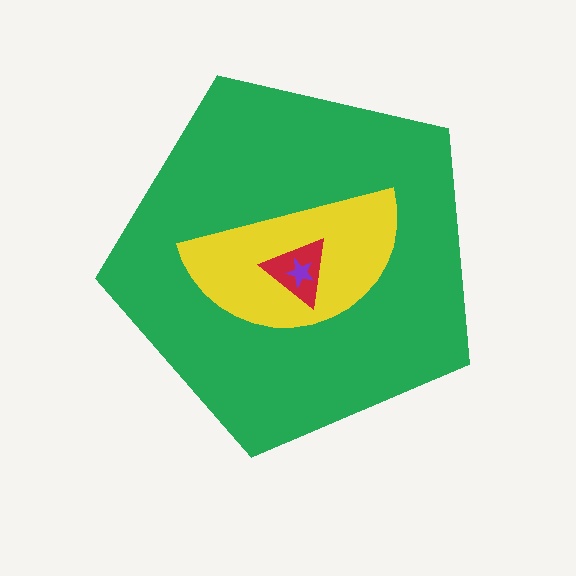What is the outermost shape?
The green pentagon.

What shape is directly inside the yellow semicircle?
The red triangle.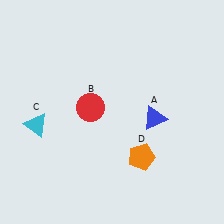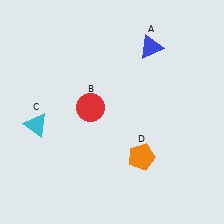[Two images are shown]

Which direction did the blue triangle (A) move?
The blue triangle (A) moved up.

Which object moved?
The blue triangle (A) moved up.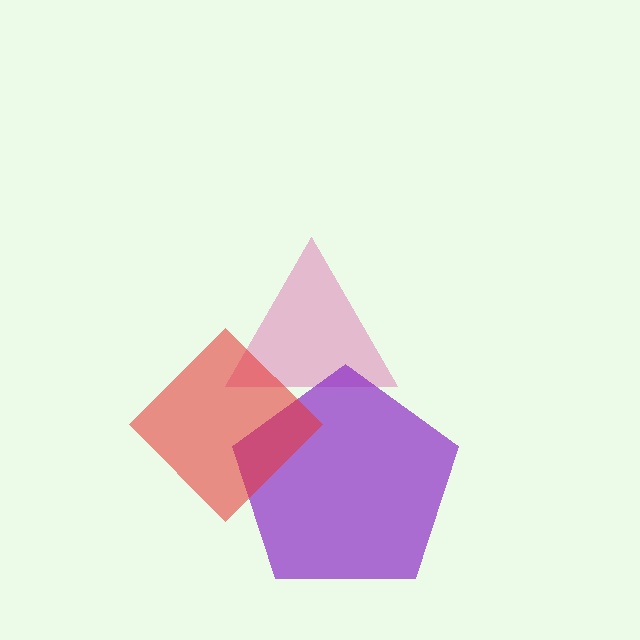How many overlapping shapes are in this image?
There are 3 overlapping shapes in the image.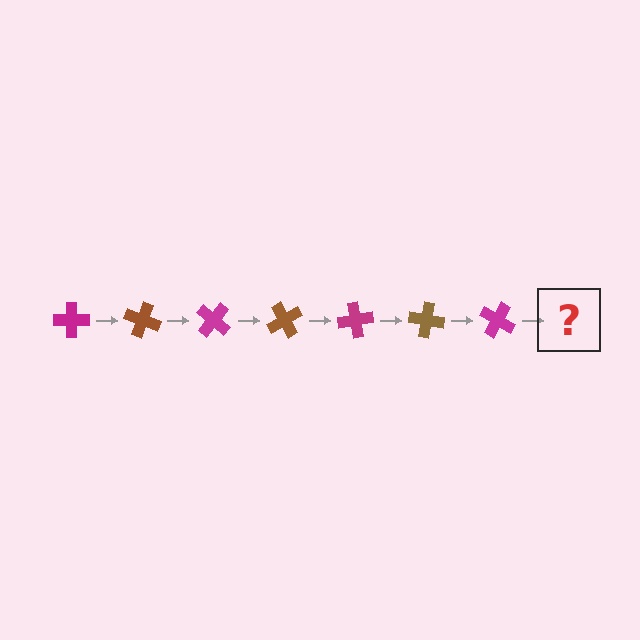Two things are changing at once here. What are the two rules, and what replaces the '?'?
The two rules are that it rotates 20 degrees each step and the color cycles through magenta and brown. The '?' should be a brown cross, rotated 140 degrees from the start.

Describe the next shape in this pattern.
It should be a brown cross, rotated 140 degrees from the start.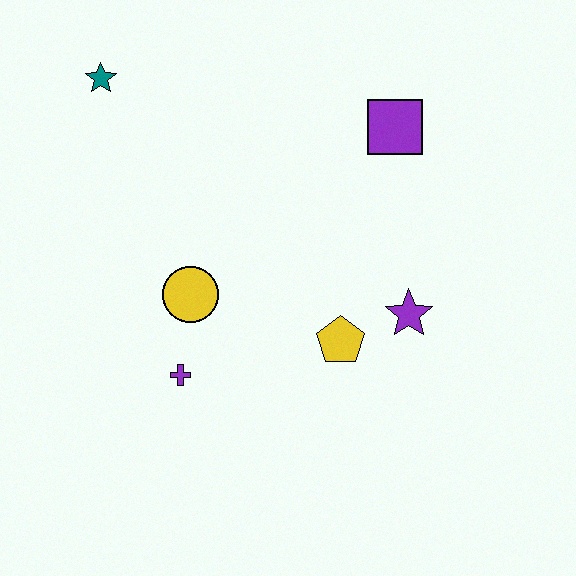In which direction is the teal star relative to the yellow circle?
The teal star is above the yellow circle.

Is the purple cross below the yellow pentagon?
Yes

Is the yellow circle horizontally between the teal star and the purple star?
Yes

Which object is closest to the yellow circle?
The purple cross is closest to the yellow circle.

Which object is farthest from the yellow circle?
The purple square is farthest from the yellow circle.